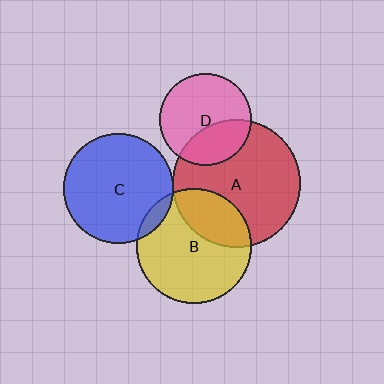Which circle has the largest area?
Circle A (red).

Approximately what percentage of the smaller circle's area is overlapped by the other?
Approximately 10%.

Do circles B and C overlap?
Yes.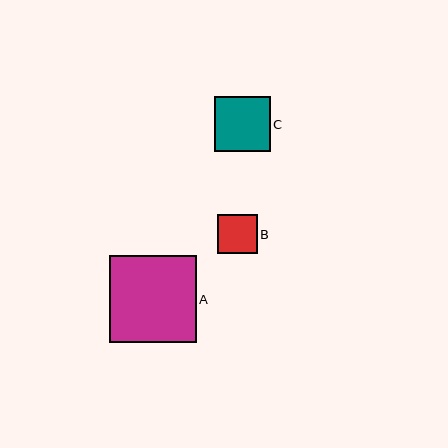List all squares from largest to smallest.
From largest to smallest: A, C, B.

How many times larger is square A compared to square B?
Square A is approximately 2.2 times the size of square B.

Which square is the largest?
Square A is the largest with a size of approximately 87 pixels.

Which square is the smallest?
Square B is the smallest with a size of approximately 40 pixels.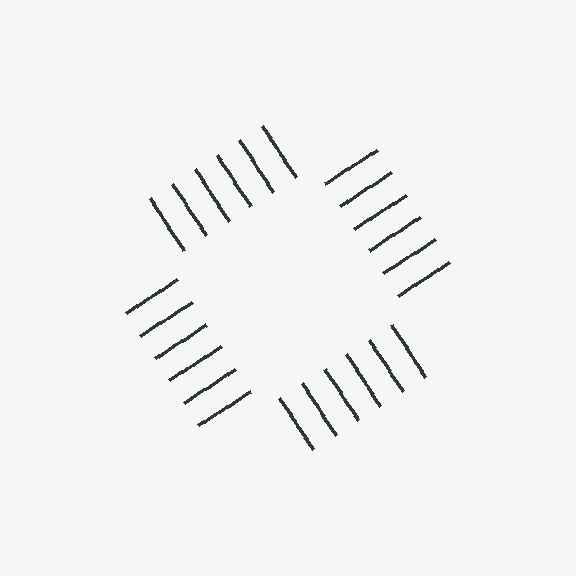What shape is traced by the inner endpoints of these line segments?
An illusory square — the line segments terminate on its edges but no continuous stroke is drawn.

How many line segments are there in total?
24 — 6 along each of the 4 edges.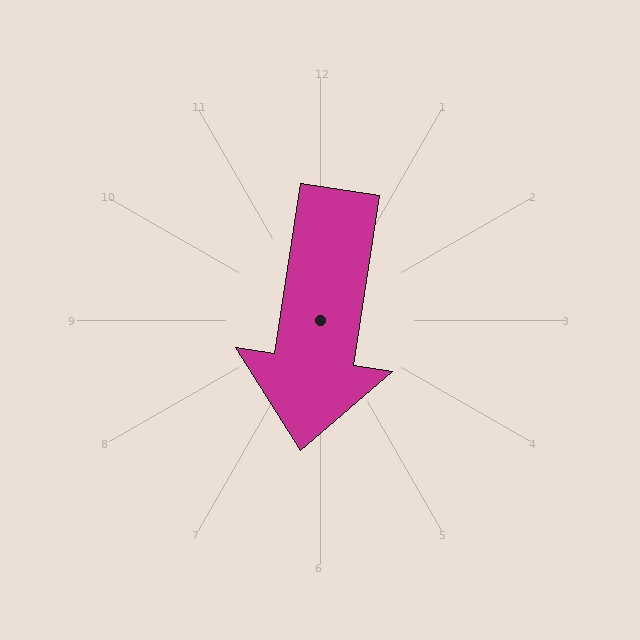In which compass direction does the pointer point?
South.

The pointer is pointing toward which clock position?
Roughly 6 o'clock.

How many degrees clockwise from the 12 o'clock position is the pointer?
Approximately 189 degrees.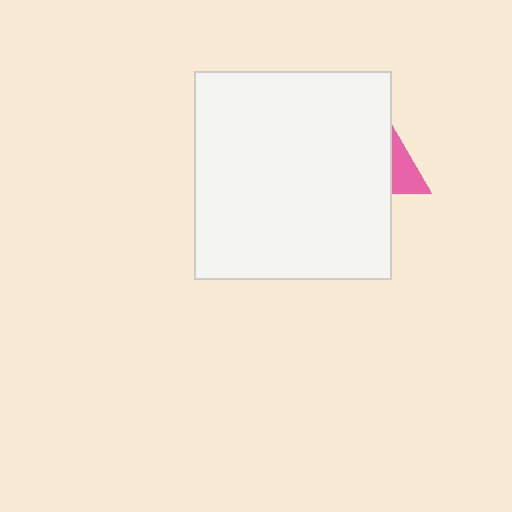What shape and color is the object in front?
The object in front is a white rectangle.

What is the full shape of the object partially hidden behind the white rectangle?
The partially hidden object is a pink triangle.